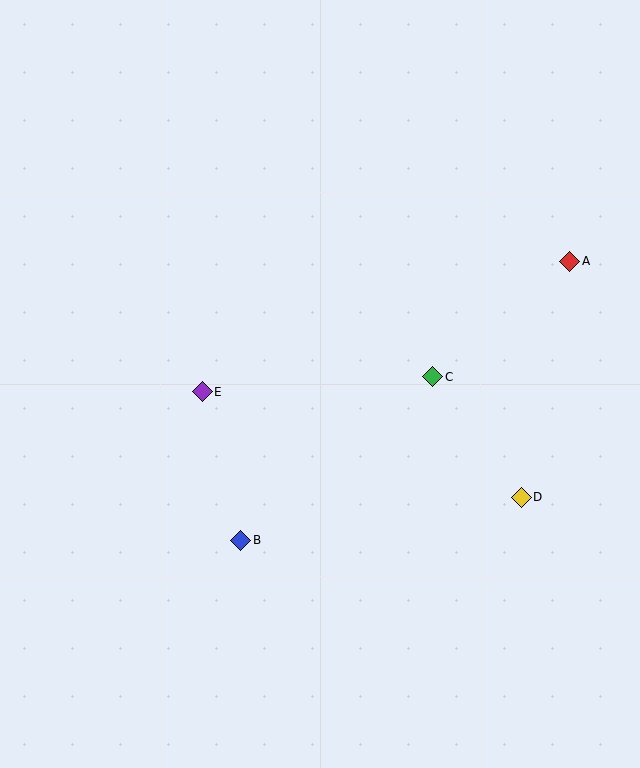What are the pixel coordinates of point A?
Point A is at (570, 261).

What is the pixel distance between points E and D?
The distance between E and D is 336 pixels.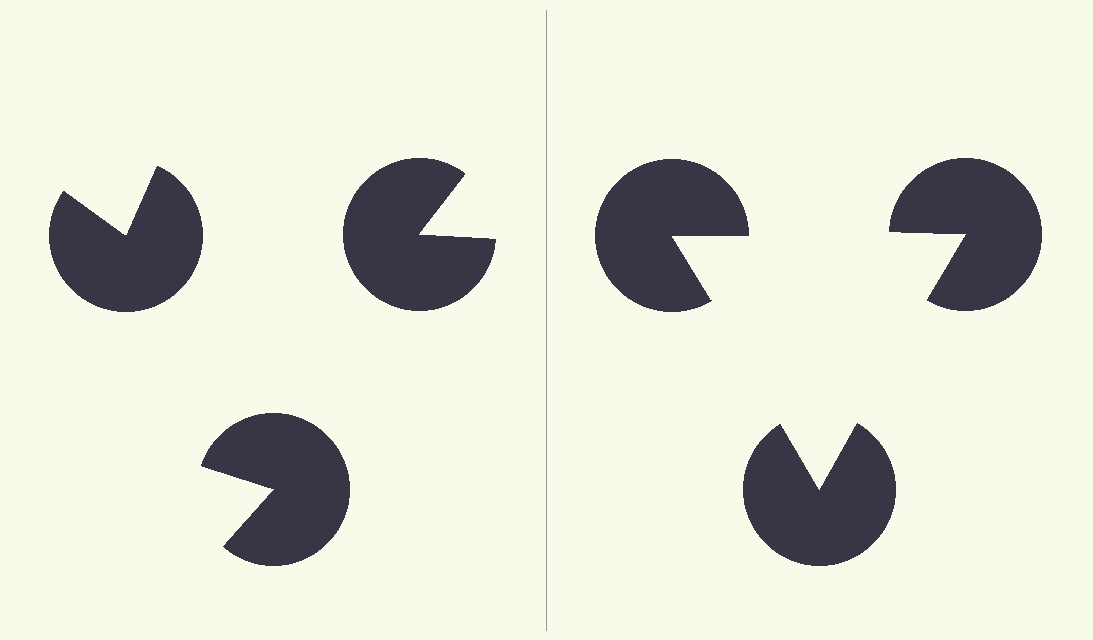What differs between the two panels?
The pac-man discs are positioned identically on both sides; only the wedge orientations differ. On the right they align to a triangle; on the left they are misaligned.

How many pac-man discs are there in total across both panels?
6 — 3 on each side.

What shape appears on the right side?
An illusory triangle.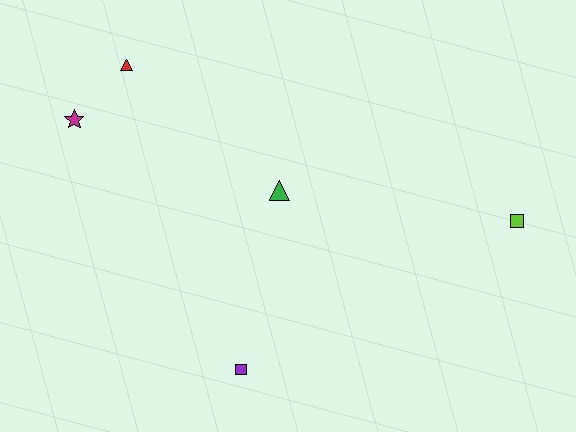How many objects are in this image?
There are 5 objects.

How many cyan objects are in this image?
There are no cyan objects.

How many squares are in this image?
There are 2 squares.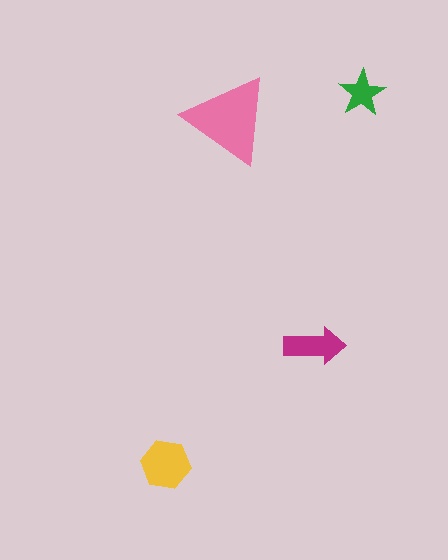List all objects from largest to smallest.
The pink triangle, the yellow hexagon, the magenta arrow, the green star.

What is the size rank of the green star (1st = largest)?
4th.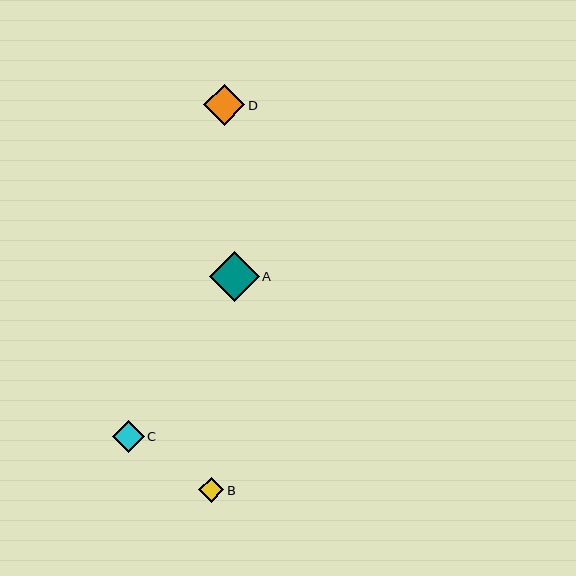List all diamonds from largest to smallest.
From largest to smallest: A, D, C, B.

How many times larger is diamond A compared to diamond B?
Diamond A is approximately 2.0 times the size of diamond B.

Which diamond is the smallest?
Diamond B is the smallest with a size of approximately 25 pixels.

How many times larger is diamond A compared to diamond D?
Diamond A is approximately 1.2 times the size of diamond D.